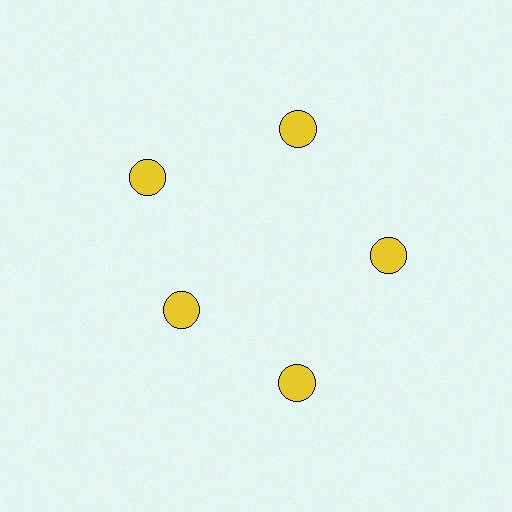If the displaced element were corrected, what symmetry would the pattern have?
It would have 5-fold rotational symmetry — the pattern would map onto itself every 72 degrees.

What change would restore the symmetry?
The symmetry would be restored by moving it outward, back onto the ring so that all 5 circles sit at equal angles and equal distance from the center.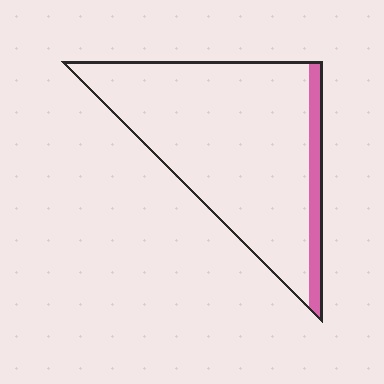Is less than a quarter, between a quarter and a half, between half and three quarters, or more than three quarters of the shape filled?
Less than a quarter.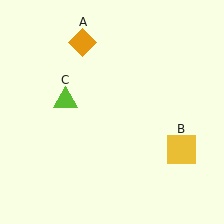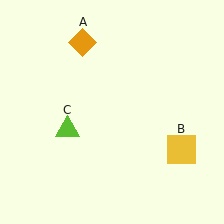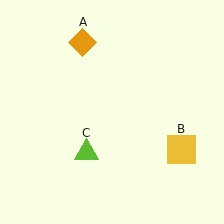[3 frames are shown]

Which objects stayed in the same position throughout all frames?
Orange diamond (object A) and yellow square (object B) remained stationary.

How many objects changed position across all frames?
1 object changed position: lime triangle (object C).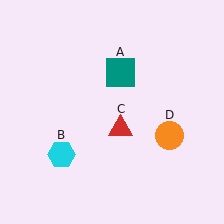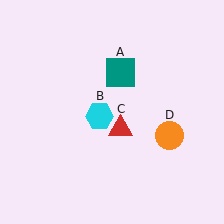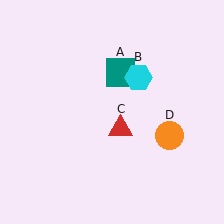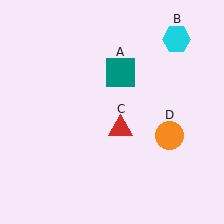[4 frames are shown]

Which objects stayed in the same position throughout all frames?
Teal square (object A) and red triangle (object C) and orange circle (object D) remained stationary.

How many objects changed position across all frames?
1 object changed position: cyan hexagon (object B).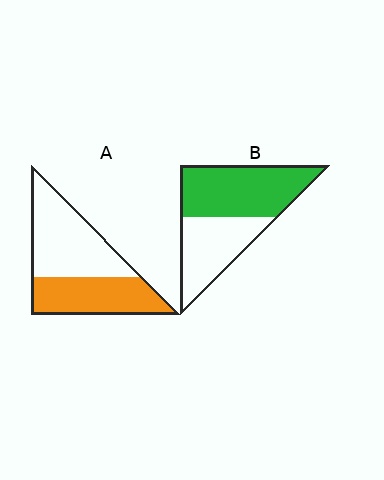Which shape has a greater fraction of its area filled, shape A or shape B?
Shape B.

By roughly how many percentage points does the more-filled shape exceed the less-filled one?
By roughly 15 percentage points (B over A).